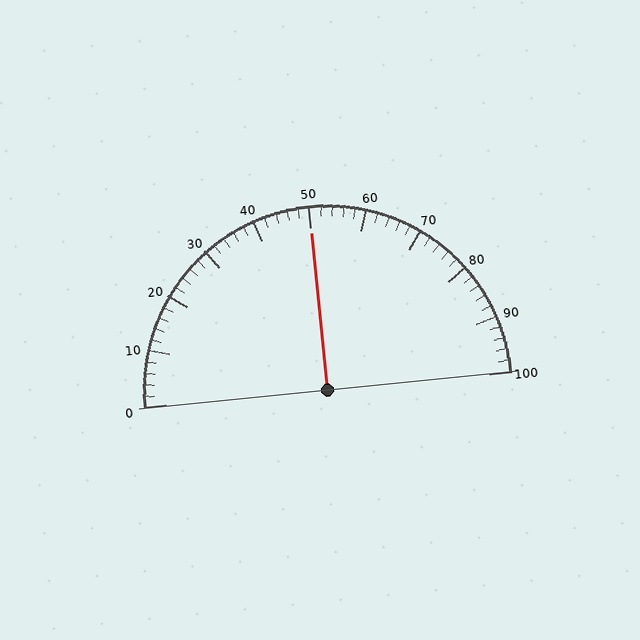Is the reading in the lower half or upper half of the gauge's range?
The reading is in the upper half of the range (0 to 100).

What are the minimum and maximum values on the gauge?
The gauge ranges from 0 to 100.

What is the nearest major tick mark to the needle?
The nearest major tick mark is 50.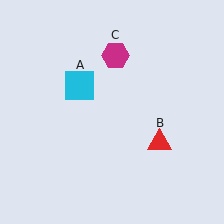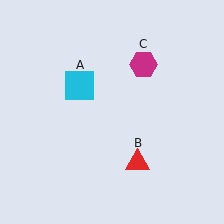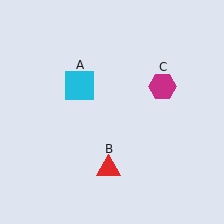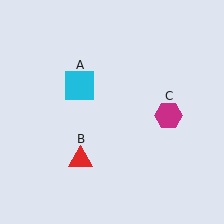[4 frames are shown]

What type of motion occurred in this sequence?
The red triangle (object B), magenta hexagon (object C) rotated clockwise around the center of the scene.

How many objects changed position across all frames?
2 objects changed position: red triangle (object B), magenta hexagon (object C).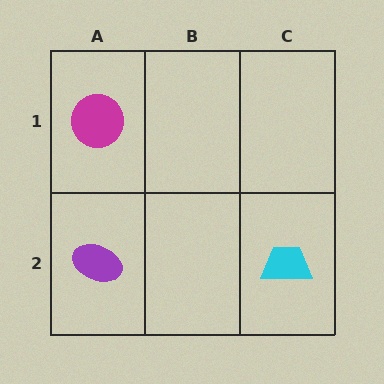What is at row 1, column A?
A magenta circle.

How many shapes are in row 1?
1 shape.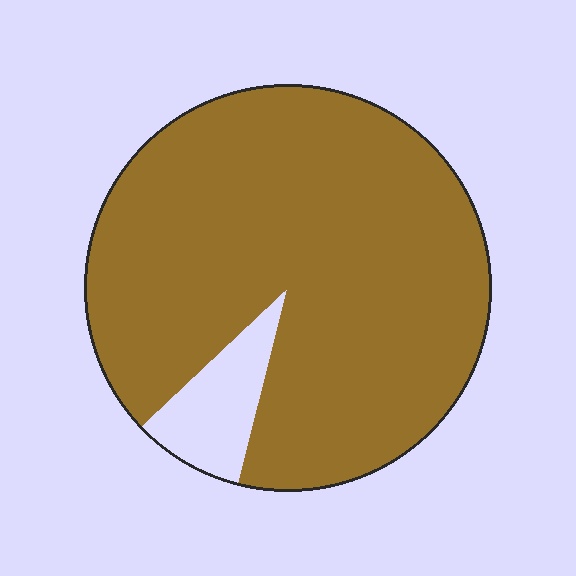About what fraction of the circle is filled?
About nine tenths (9/10).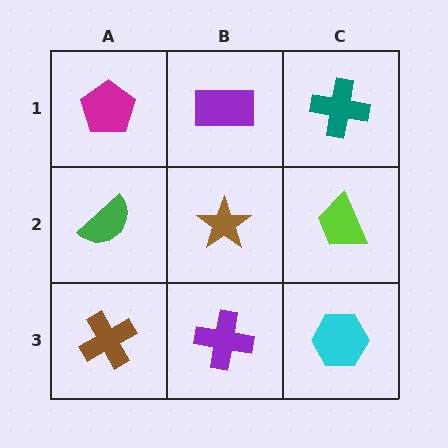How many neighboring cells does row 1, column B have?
3.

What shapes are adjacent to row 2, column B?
A purple rectangle (row 1, column B), a purple cross (row 3, column B), a green semicircle (row 2, column A), a lime trapezoid (row 2, column C).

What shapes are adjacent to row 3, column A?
A green semicircle (row 2, column A), a purple cross (row 3, column B).